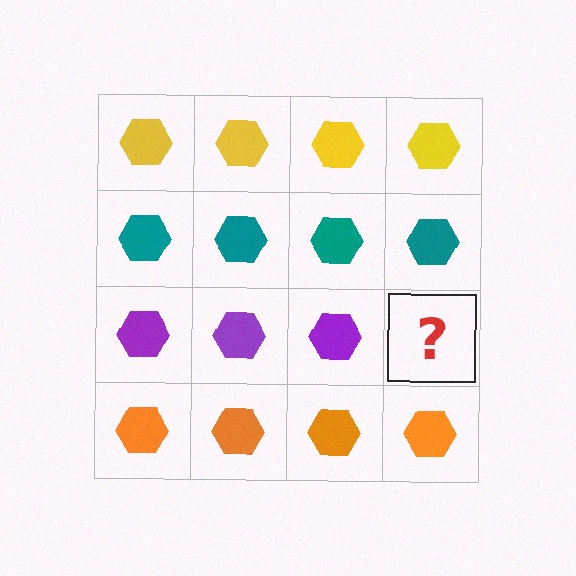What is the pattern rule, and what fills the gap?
The rule is that each row has a consistent color. The gap should be filled with a purple hexagon.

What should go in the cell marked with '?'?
The missing cell should contain a purple hexagon.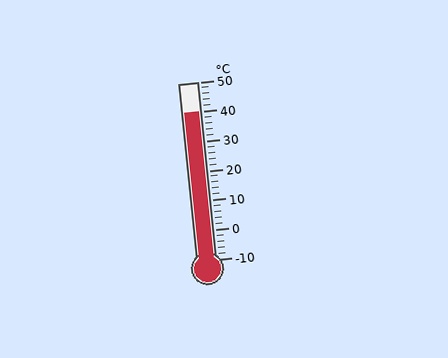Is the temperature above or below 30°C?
The temperature is above 30°C.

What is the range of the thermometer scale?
The thermometer scale ranges from -10°C to 50°C.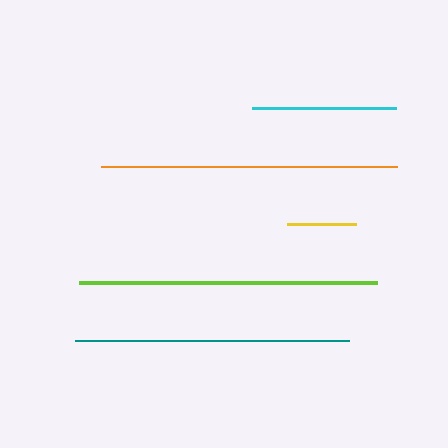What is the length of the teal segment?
The teal segment is approximately 275 pixels long.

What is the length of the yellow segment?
The yellow segment is approximately 69 pixels long.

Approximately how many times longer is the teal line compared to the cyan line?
The teal line is approximately 1.9 times the length of the cyan line.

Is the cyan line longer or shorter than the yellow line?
The cyan line is longer than the yellow line.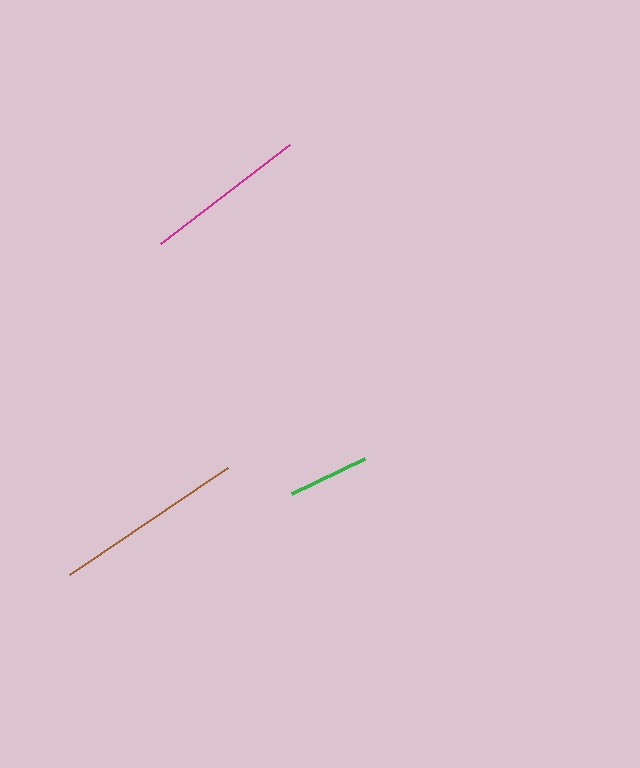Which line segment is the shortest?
The green line is the shortest at approximately 81 pixels.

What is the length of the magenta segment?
The magenta segment is approximately 163 pixels long.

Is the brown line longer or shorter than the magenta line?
The brown line is longer than the magenta line.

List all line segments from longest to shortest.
From longest to shortest: brown, magenta, green.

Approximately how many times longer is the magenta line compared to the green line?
The magenta line is approximately 2.0 times the length of the green line.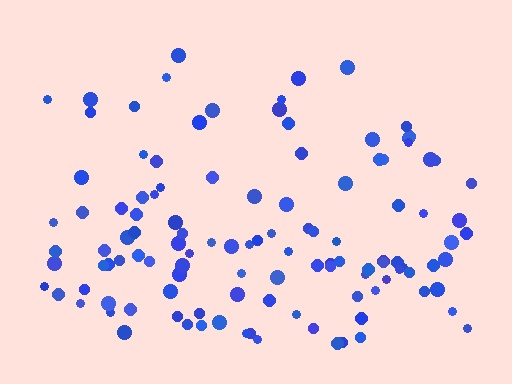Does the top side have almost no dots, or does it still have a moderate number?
Still a moderate number, just noticeably fewer than the bottom.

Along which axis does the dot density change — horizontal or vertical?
Vertical.